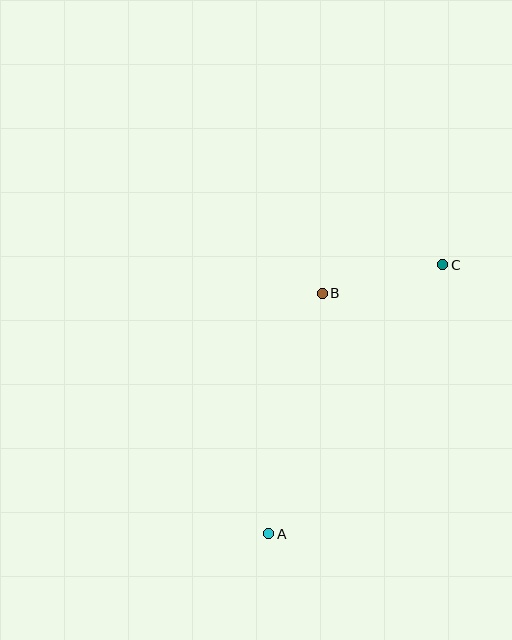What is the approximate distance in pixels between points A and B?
The distance between A and B is approximately 246 pixels.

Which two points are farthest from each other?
Points A and C are farthest from each other.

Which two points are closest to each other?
Points B and C are closest to each other.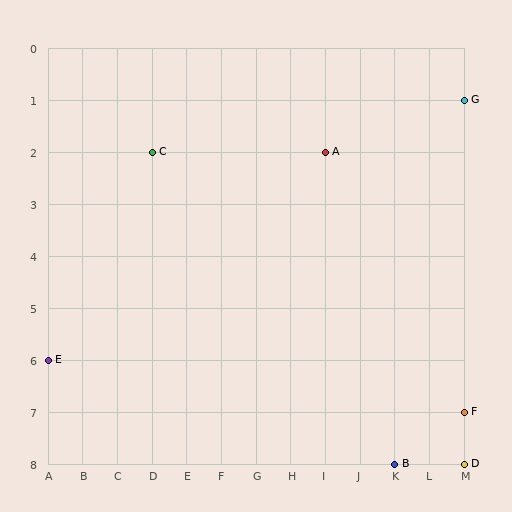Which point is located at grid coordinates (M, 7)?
Point F is at (M, 7).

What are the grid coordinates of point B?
Point B is at grid coordinates (K, 8).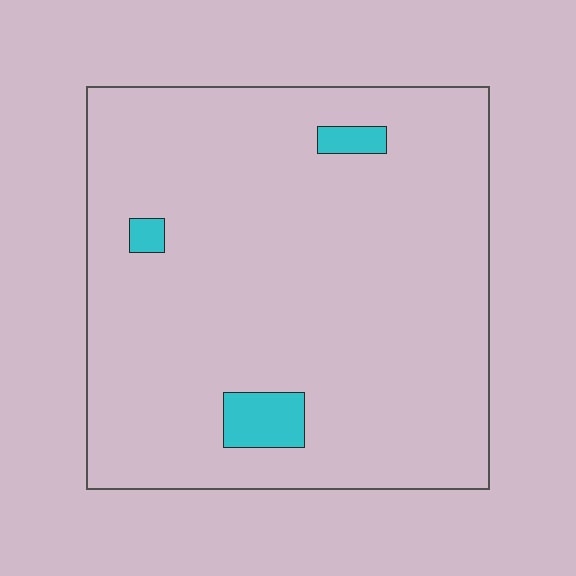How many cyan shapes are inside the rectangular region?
3.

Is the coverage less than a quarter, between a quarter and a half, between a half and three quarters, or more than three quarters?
Less than a quarter.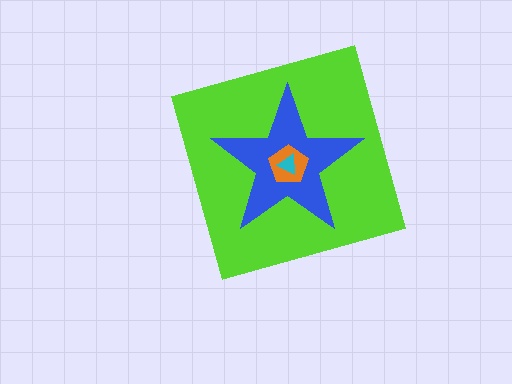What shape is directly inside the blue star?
The orange pentagon.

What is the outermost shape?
The lime diamond.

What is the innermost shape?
The cyan triangle.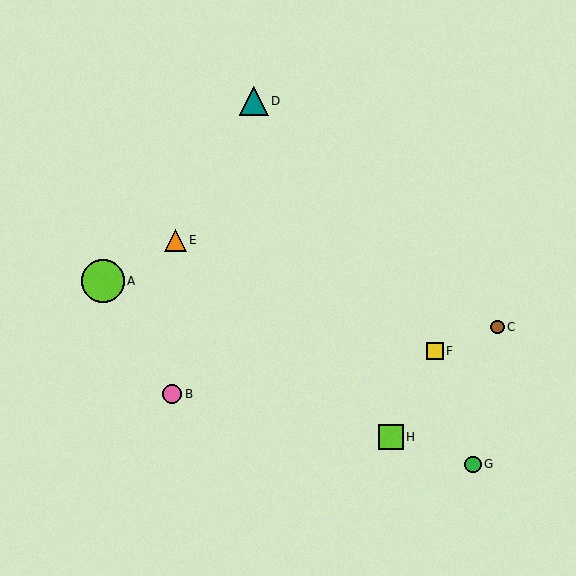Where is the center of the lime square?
The center of the lime square is at (391, 437).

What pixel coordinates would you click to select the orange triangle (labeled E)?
Click at (175, 240) to select the orange triangle E.